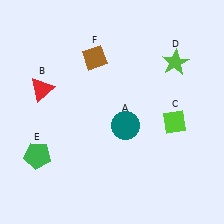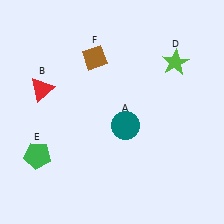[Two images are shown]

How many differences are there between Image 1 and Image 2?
There is 1 difference between the two images.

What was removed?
The lime diamond (C) was removed in Image 2.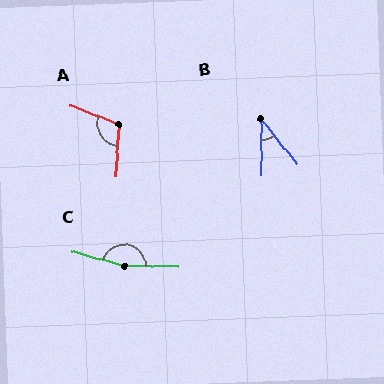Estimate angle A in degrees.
Approximately 108 degrees.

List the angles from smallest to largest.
B (38°), A (108°), C (165°).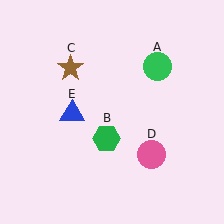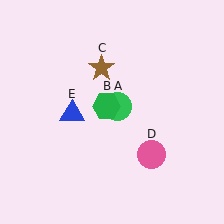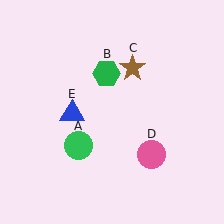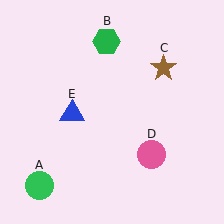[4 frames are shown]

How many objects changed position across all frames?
3 objects changed position: green circle (object A), green hexagon (object B), brown star (object C).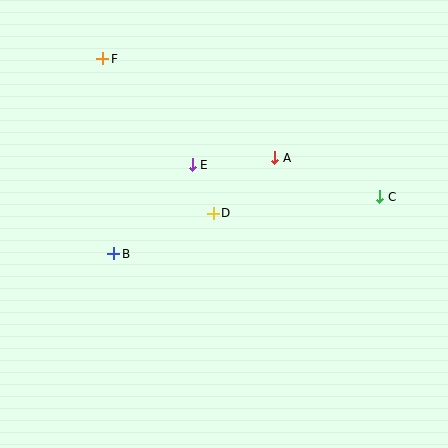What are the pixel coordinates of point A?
Point A is at (275, 158).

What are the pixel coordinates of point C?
Point C is at (380, 197).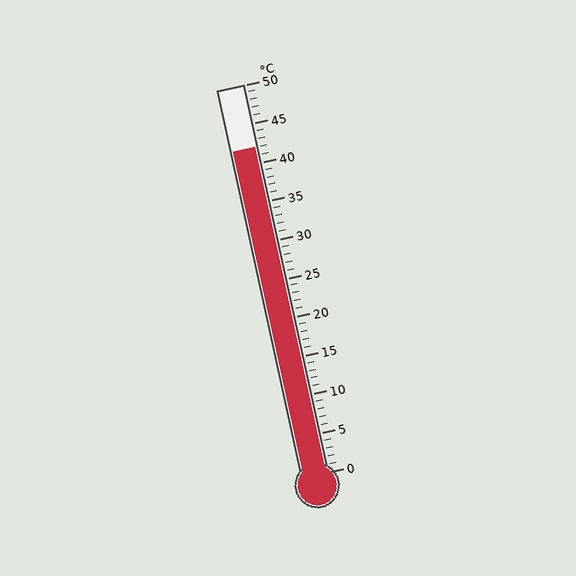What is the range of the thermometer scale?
The thermometer scale ranges from 0°C to 50°C.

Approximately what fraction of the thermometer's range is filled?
The thermometer is filled to approximately 85% of its range.